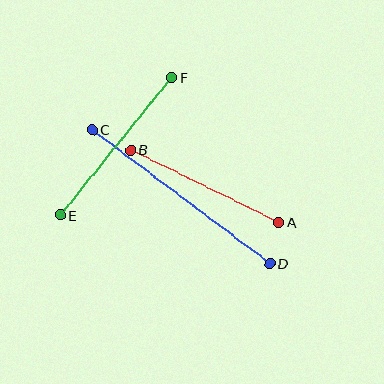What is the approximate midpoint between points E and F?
The midpoint is at approximately (116, 146) pixels.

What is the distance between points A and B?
The distance is approximately 165 pixels.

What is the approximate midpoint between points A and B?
The midpoint is at approximately (205, 186) pixels.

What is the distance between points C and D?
The distance is approximately 222 pixels.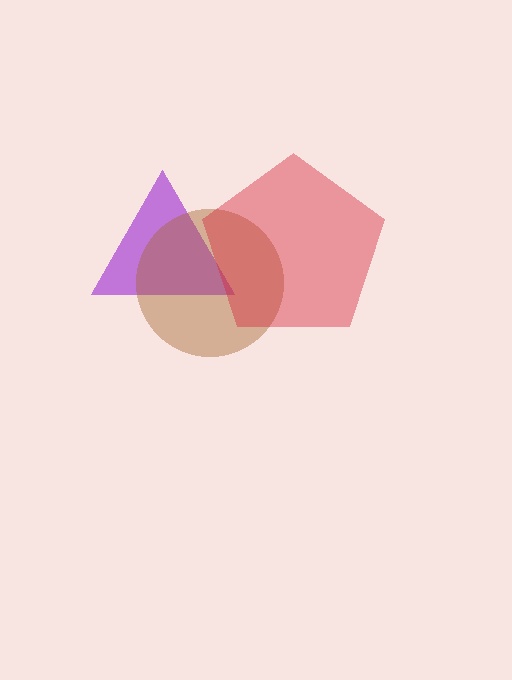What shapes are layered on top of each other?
The layered shapes are: a purple triangle, a brown circle, a red pentagon.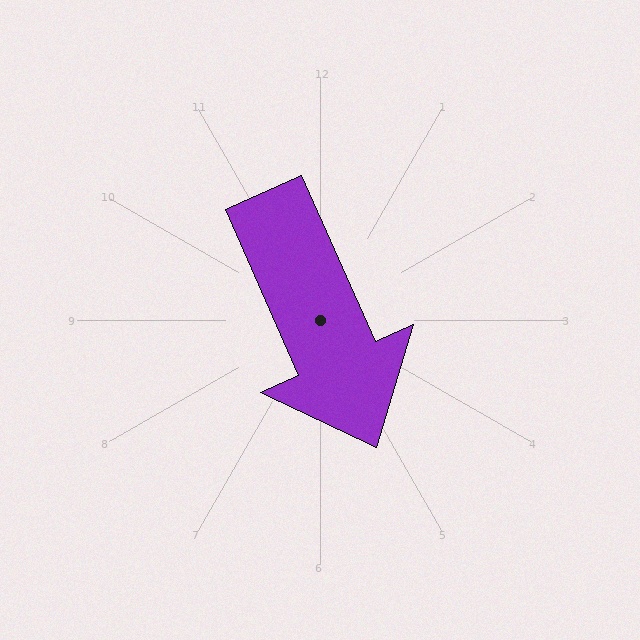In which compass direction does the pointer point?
Southeast.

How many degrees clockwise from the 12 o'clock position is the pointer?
Approximately 156 degrees.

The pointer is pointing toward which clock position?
Roughly 5 o'clock.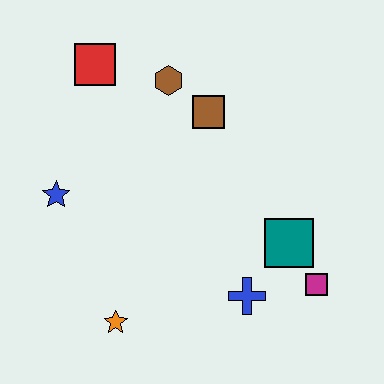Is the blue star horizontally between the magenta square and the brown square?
No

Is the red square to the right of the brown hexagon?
No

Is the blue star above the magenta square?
Yes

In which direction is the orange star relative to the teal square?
The orange star is to the left of the teal square.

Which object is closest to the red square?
The brown hexagon is closest to the red square.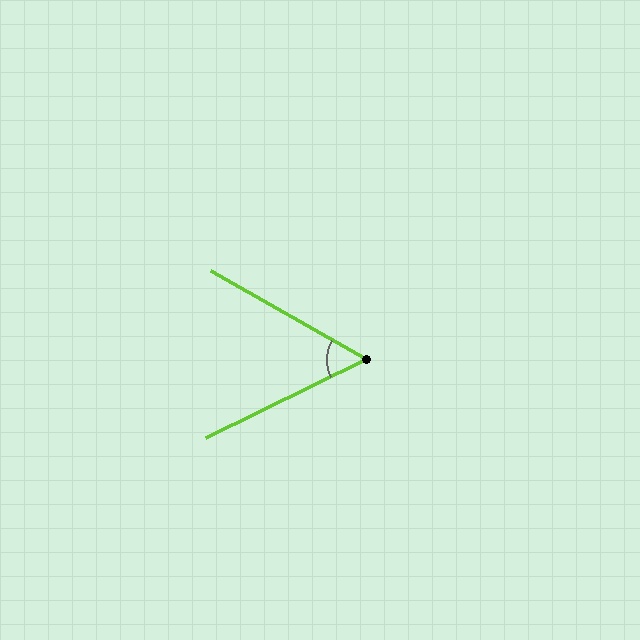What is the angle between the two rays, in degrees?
Approximately 56 degrees.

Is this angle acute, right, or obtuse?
It is acute.